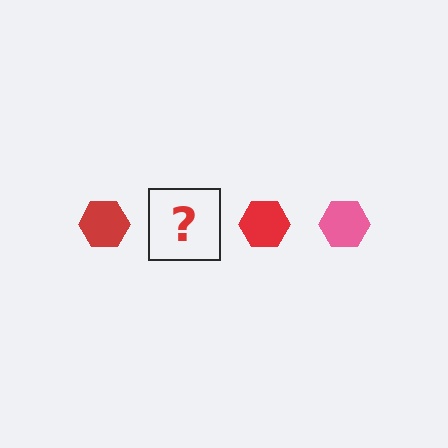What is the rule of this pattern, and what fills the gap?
The rule is that the pattern cycles through red, pink hexagons. The gap should be filled with a pink hexagon.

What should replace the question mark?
The question mark should be replaced with a pink hexagon.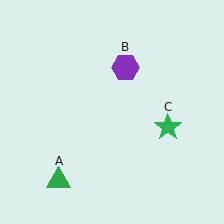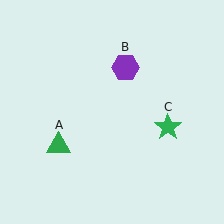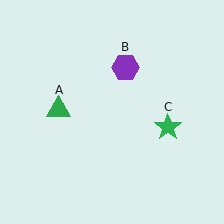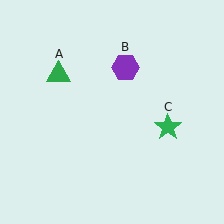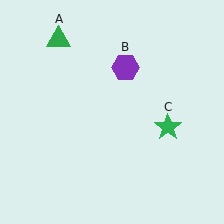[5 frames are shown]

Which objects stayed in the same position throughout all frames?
Purple hexagon (object B) and green star (object C) remained stationary.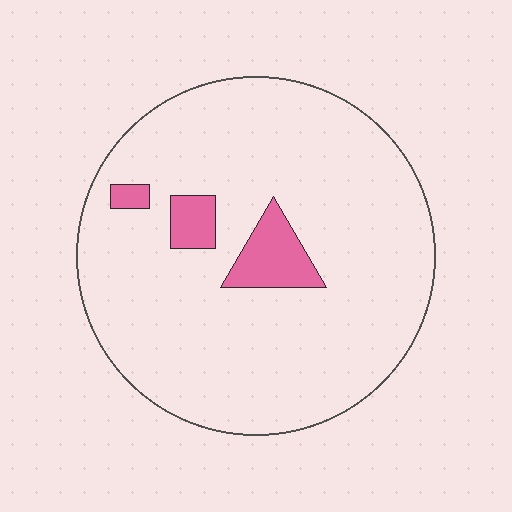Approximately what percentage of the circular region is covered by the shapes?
Approximately 10%.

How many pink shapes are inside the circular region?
3.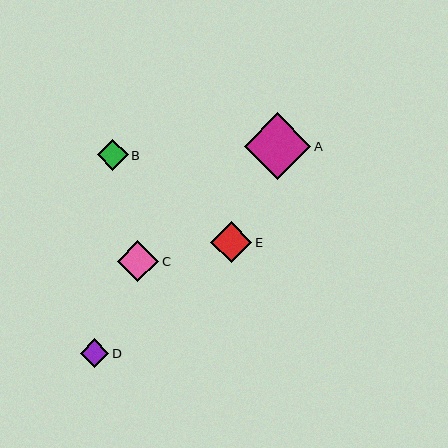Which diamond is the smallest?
Diamond D is the smallest with a size of approximately 28 pixels.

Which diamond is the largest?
Diamond A is the largest with a size of approximately 67 pixels.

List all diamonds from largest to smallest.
From largest to smallest: A, E, C, B, D.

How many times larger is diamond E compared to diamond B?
Diamond E is approximately 1.4 times the size of diamond B.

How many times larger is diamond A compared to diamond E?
Diamond A is approximately 1.6 times the size of diamond E.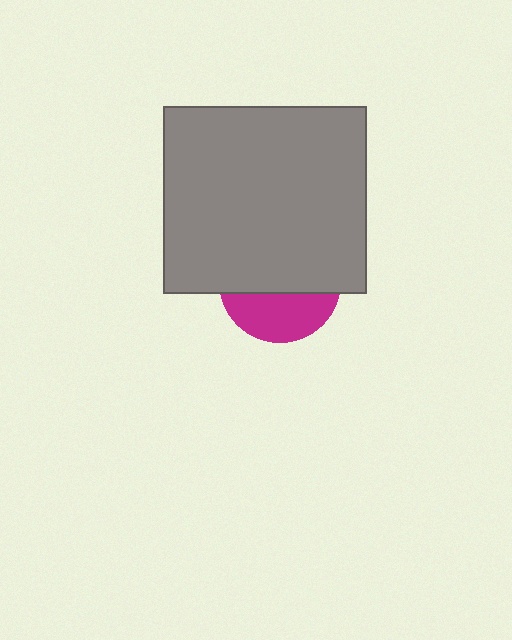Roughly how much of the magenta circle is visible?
A small part of it is visible (roughly 38%).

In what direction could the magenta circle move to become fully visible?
The magenta circle could move down. That would shift it out from behind the gray rectangle entirely.